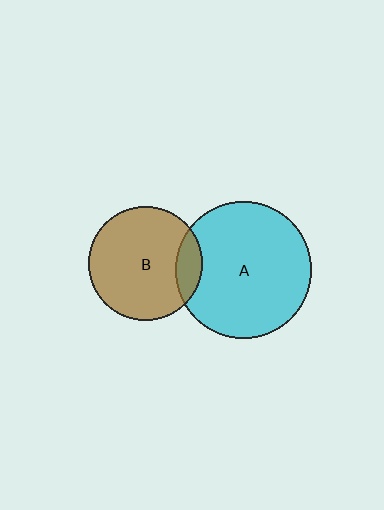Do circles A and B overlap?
Yes.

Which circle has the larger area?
Circle A (cyan).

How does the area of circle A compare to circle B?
Approximately 1.4 times.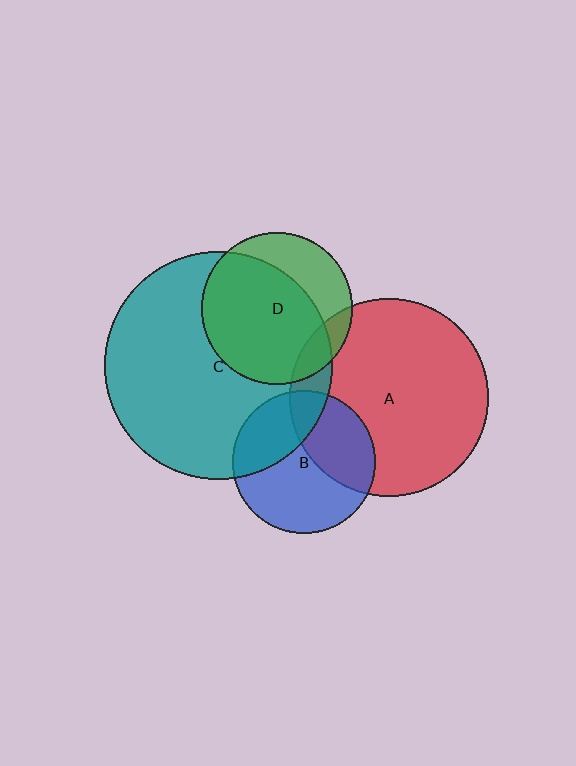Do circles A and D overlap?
Yes.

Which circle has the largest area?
Circle C (teal).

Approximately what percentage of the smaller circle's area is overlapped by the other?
Approximately 10%.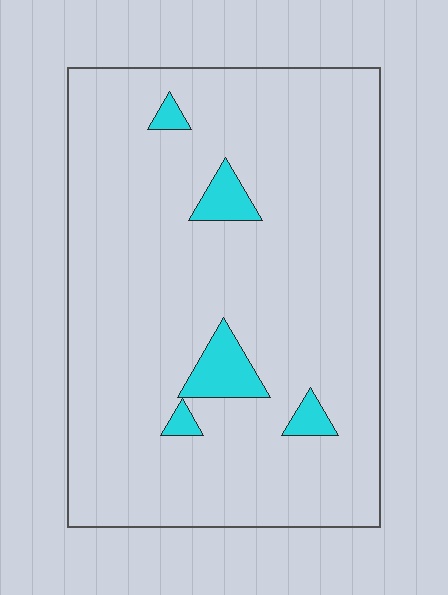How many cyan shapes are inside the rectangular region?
5.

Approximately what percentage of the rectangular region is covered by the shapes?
Approximately 5%.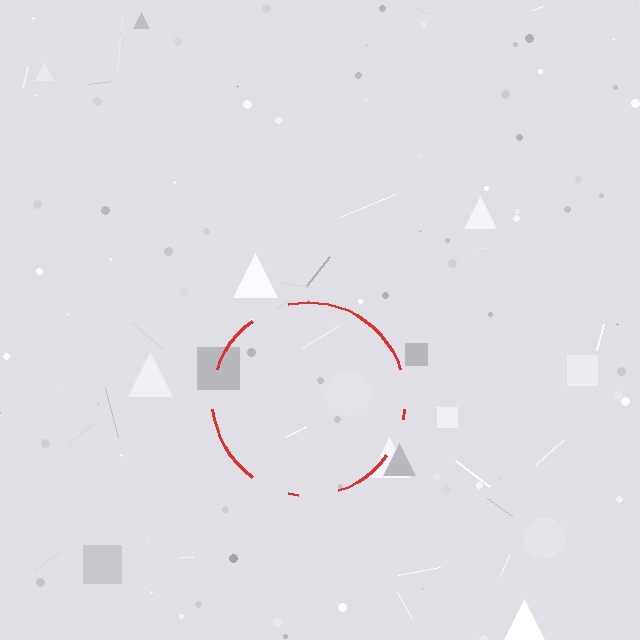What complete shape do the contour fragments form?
The contour fragments form a circle.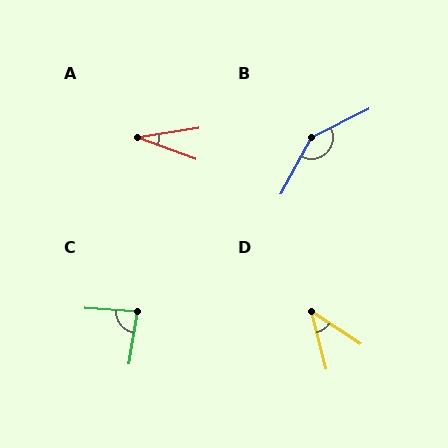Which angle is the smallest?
A, at approximately 29 degrees.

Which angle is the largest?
B, at approximately 145 degrees.